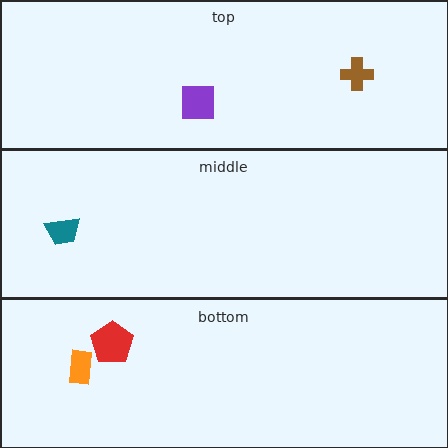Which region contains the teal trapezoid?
The middle region.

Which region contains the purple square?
The top region.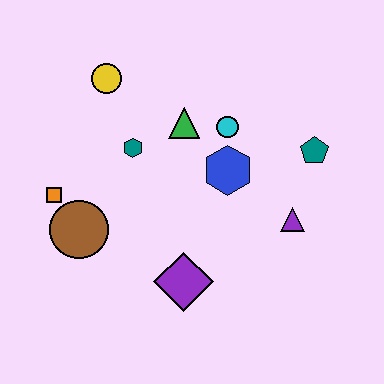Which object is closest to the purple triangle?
The teal pentagon is closest to the purple triangle.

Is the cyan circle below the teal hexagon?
No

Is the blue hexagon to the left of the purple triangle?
Yes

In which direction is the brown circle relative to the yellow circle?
The brown circle is below the yellow circle.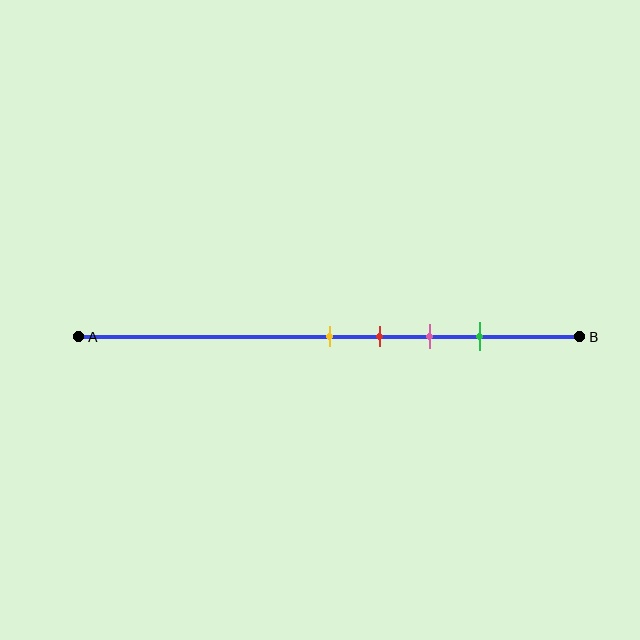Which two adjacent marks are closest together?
The yellow and red marks are the closest adjacent pair.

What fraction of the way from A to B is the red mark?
The red mark is approximately 60% (0.6) of the way from A to B.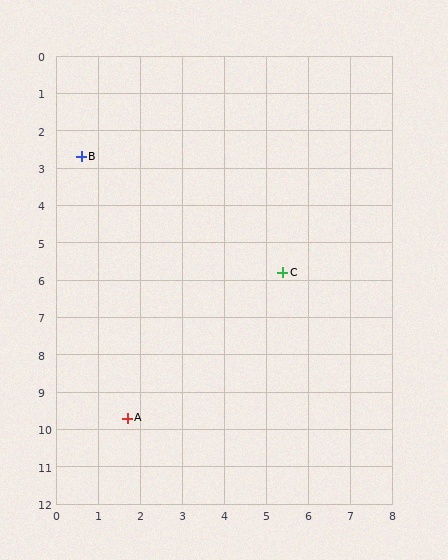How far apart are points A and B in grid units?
Points A and B are about 7.1 grid units apart.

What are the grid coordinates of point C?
Point C is at approximately (5.4, 5.8).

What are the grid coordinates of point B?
Point B is at approximately (0.6, 2.7).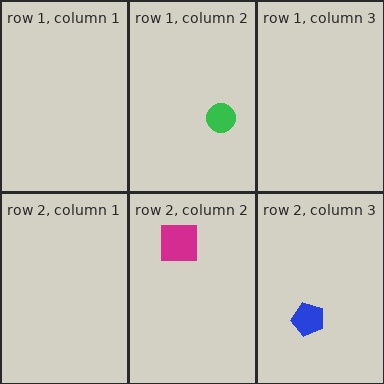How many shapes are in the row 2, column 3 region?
1.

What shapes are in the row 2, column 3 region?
The blue pentagon.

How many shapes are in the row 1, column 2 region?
1.